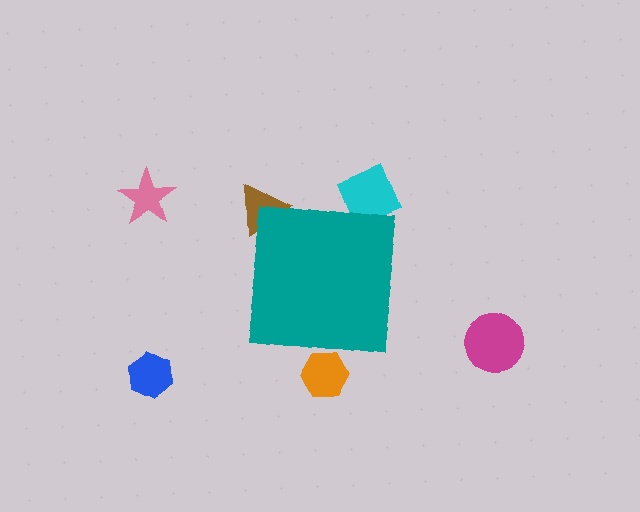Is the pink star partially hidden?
No, the pink star is fully visible.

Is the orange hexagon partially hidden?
Yes, the orange hexagon is partially hidden behind the teal square.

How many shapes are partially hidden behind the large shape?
3 shapes are partially hidden.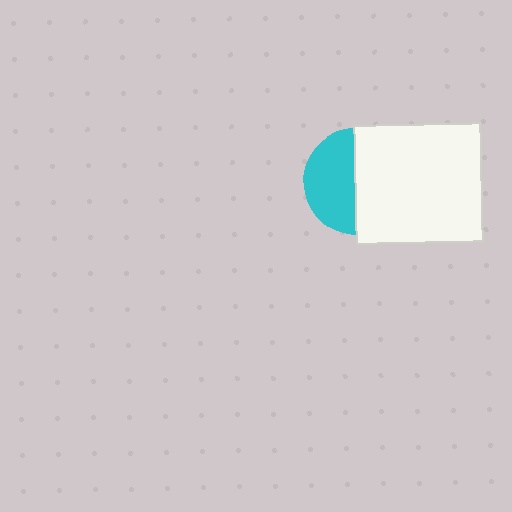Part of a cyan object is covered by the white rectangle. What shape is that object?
It is a circle.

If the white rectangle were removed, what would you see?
You would see the complete cyan circle.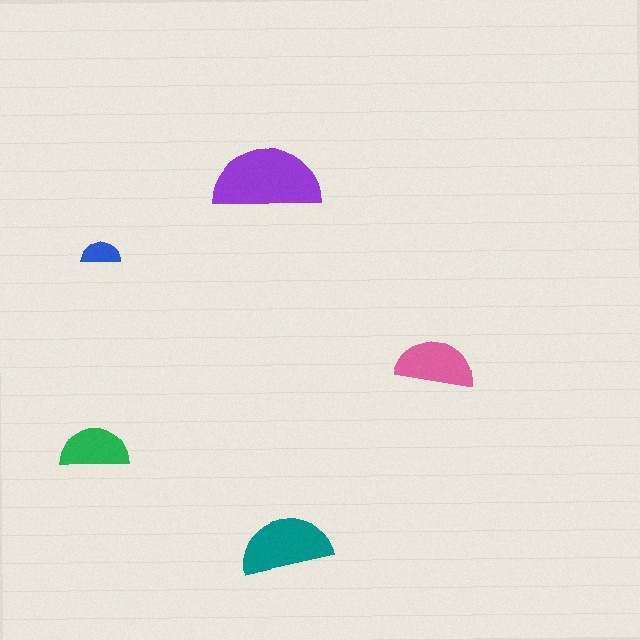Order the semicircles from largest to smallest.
the purple one, the teal one, the pink one, the green one, the blue one.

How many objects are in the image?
There are 5 objects in the image.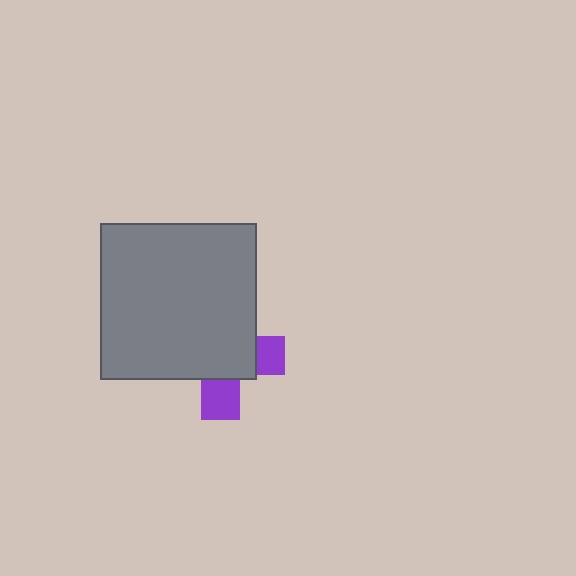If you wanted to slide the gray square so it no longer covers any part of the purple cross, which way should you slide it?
Slide it toward the upper-left — that is the most direct way to separate the two shapes.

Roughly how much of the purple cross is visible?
A small part of it is visible (roughly 31%).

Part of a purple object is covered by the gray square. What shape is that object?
It is a cross.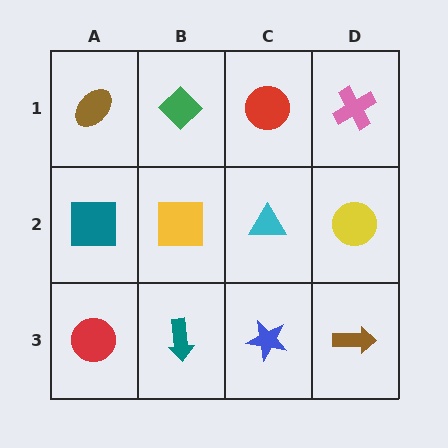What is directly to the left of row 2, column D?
A cyan triangle.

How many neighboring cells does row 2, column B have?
4.